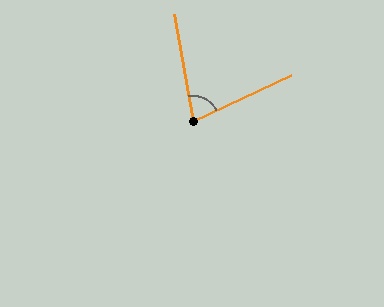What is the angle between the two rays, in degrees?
Approximately 75 degrees.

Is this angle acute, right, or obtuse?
It is acute.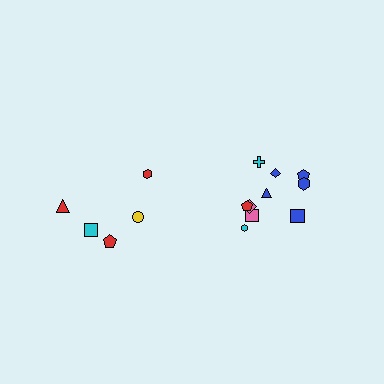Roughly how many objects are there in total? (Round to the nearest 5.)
Roughly 15 objects in total.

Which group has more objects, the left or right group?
The right group.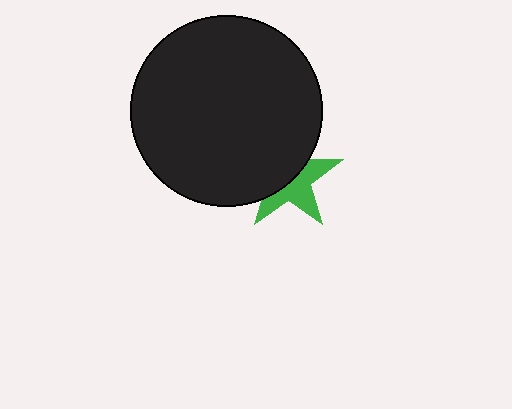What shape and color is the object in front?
The object in front is a black circle.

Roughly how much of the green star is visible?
About half of it is visible (roughly 49%).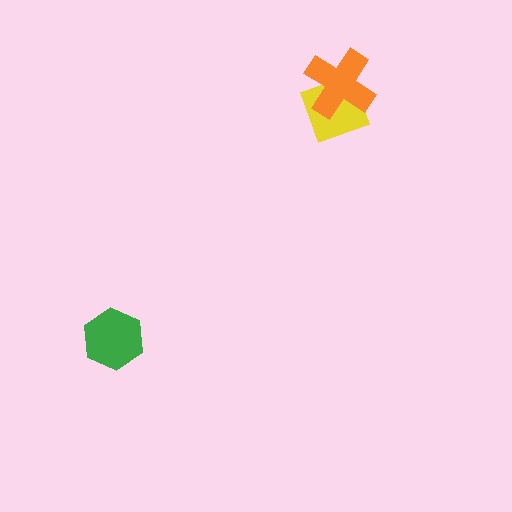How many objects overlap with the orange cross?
1 object overlaps with the orange cross.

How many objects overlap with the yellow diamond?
1 object overlaps with the yellow diamond.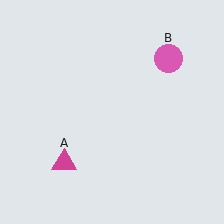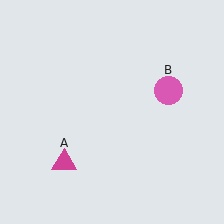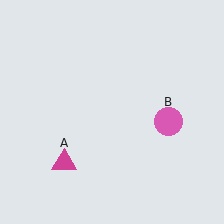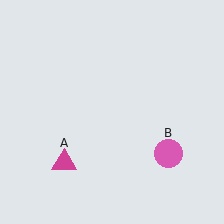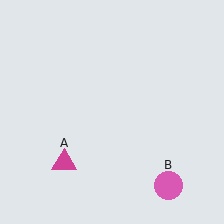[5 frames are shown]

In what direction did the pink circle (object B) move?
The pink circle (object B) moved down.